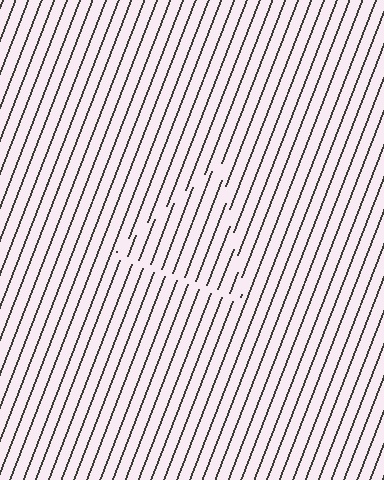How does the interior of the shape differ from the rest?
The interior of the shape contains the same grating, shifted by half a period — the contour is defined by the phase discontinuity where line-ends from the inner and outer gratings abut.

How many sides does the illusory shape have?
3 sides — the line-ends trace a triangle.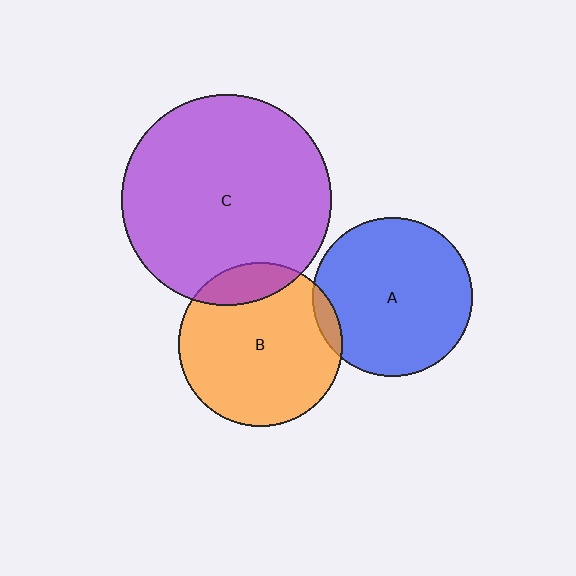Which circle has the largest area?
Circle C (purple).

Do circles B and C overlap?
Yes.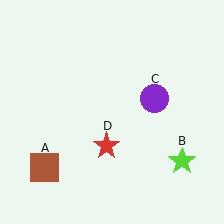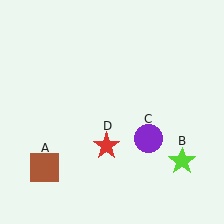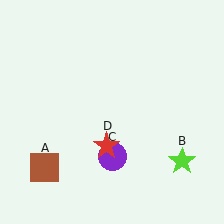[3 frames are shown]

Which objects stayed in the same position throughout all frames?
Brown square (object A) and lime star (object B) and red star (object D) remained stationary.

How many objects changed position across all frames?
1 object changed position: purple circle (object C).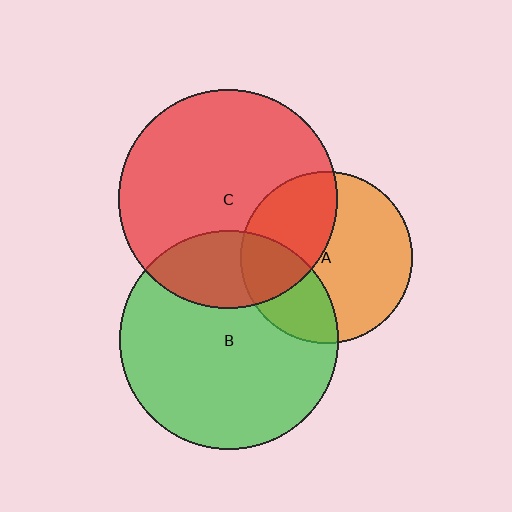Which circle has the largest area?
Circle C (red).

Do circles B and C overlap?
Yes.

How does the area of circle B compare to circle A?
Approximately 1.6 times.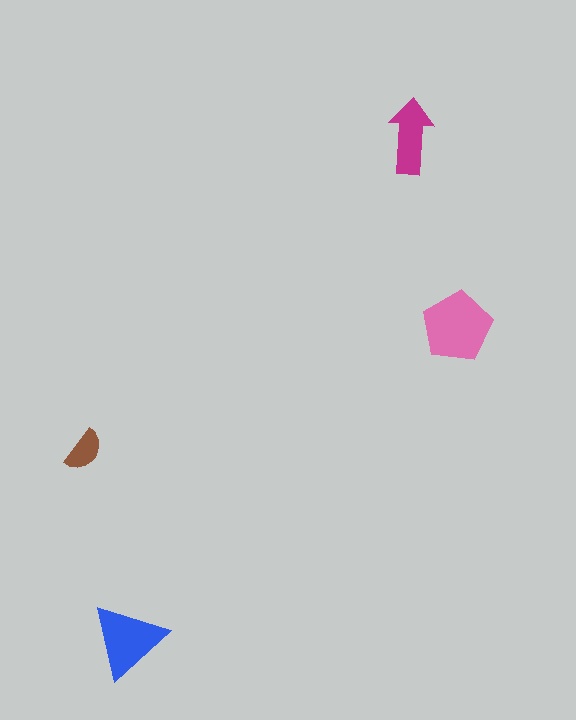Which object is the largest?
The pink pentagon.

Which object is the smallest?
The brown semicircle.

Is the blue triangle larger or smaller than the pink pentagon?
Smaller.